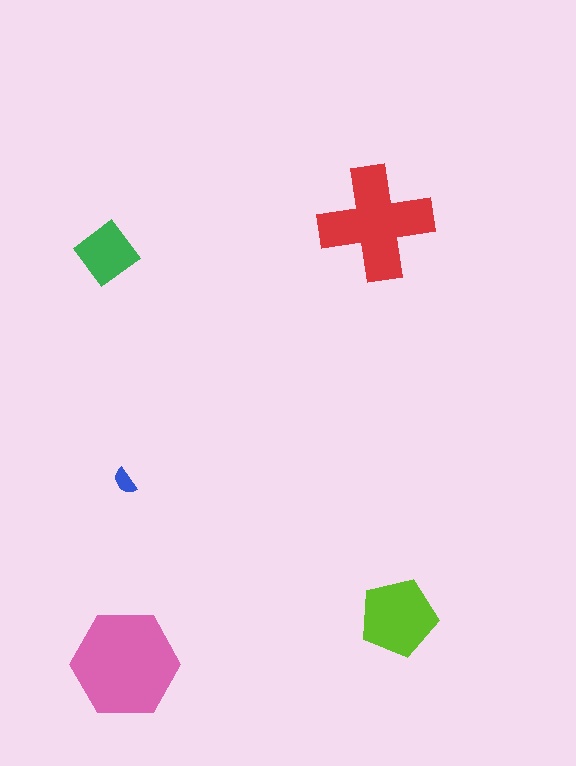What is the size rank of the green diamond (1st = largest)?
4th.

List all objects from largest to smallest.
The pink hexagon, the red cross, the lime pentagon, the green diamond, the blue semicircle.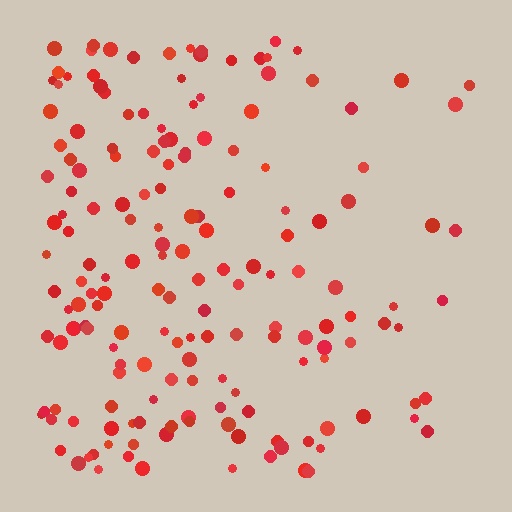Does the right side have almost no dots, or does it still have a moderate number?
Still a moderate number, just noticeably fewer than the left.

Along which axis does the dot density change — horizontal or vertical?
Horizontal.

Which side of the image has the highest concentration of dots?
The left.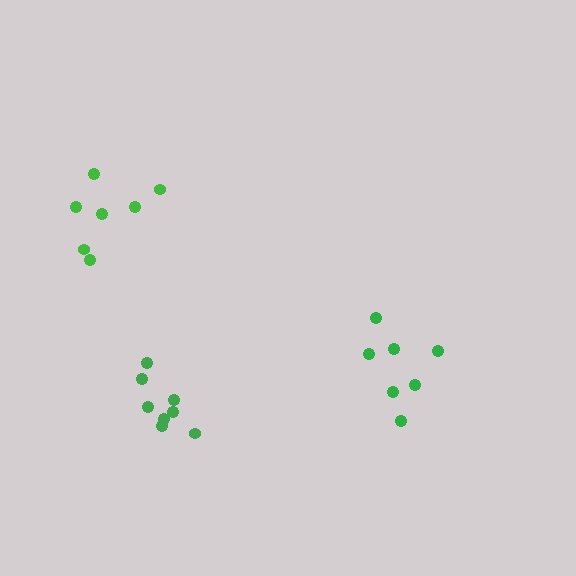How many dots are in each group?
Group 1: 8 dots, Group 2: 7 dots, Group 3: 7 dots (22 total).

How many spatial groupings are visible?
There are 3 spatial groupings.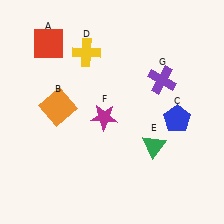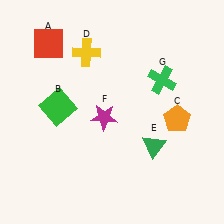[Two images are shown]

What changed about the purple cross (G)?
In Image 1, G is purple. In Image 2, it changed to green.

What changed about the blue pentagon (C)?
In Image 1, C is blue. In Image 2, it changed to orange.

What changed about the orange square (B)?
In Image 1, B is orange. In Image 2, it changed to green.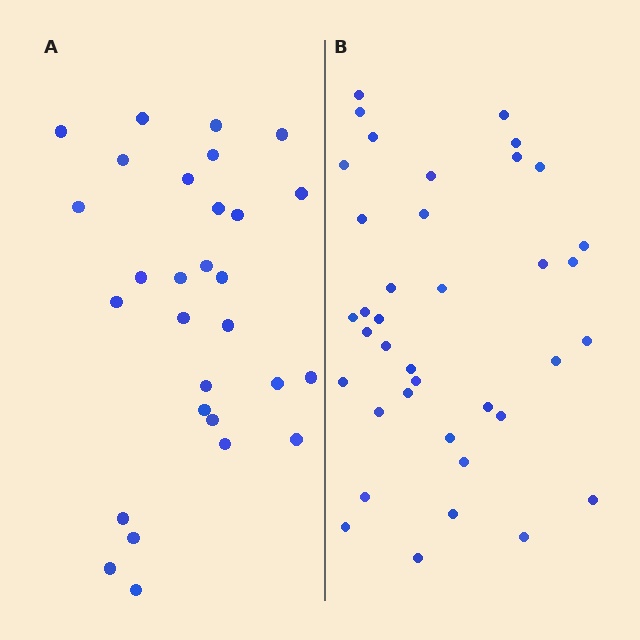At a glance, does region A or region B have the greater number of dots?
Region B (the right region) has more dots.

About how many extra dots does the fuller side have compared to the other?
Region B has roughly 8 or so more dots than region A.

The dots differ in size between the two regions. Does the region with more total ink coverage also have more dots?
No. Region A has more total ink coverage because its dots are larger, but region B actually contains more individual dots. Total area can be misleading — the number of items is what matters here.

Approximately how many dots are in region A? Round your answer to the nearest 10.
About 30 dots. (The exact count is 29, which rounds to 30.)